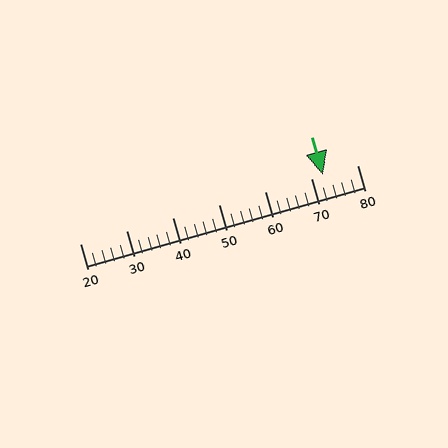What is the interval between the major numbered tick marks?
The major tick marks are spaced 10 units apart.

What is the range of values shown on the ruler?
The ruler shows values from 20 to 80.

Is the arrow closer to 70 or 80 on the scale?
The arrow is closer to 70.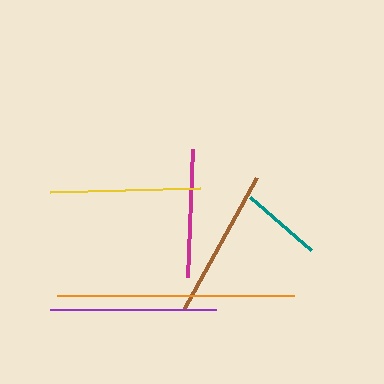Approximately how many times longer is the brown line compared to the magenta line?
The brown line is approximately 1.2 times the length of the magenta line.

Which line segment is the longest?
The orange line is the longest at approximately 237 pixels.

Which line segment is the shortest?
The teal line is the shortest at approximately 80 pixels.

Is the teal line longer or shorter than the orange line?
The orange line is longer than the teal line.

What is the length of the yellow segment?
The yellow segment is approximately 150 pixels long.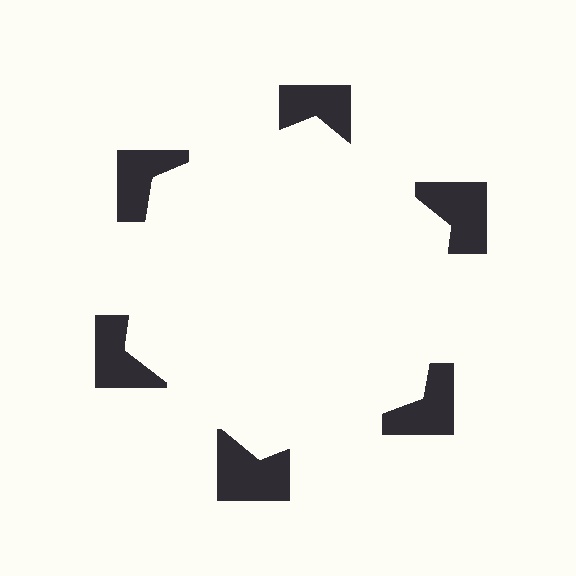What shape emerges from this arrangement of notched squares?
An illusory hexagon — its edges are inferred from the aligned wedge cuts in the notched squares, not physically drawn.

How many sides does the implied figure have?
6 sides.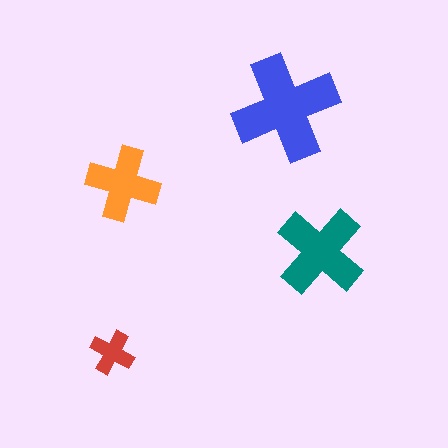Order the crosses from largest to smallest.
the blue one, the teal one, the orange one, the red one.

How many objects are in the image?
There are 4 objects in the image.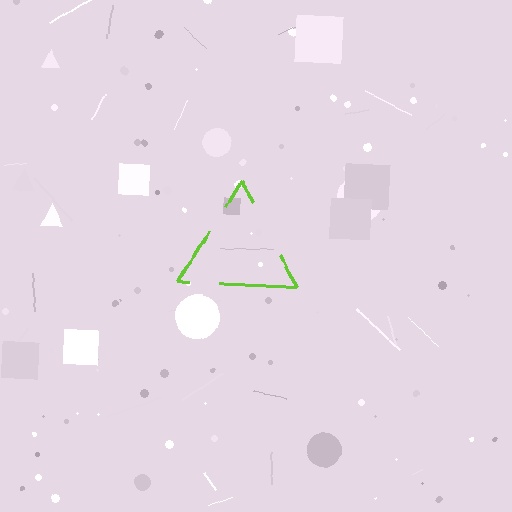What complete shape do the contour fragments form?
The contour fragments form a triangle.